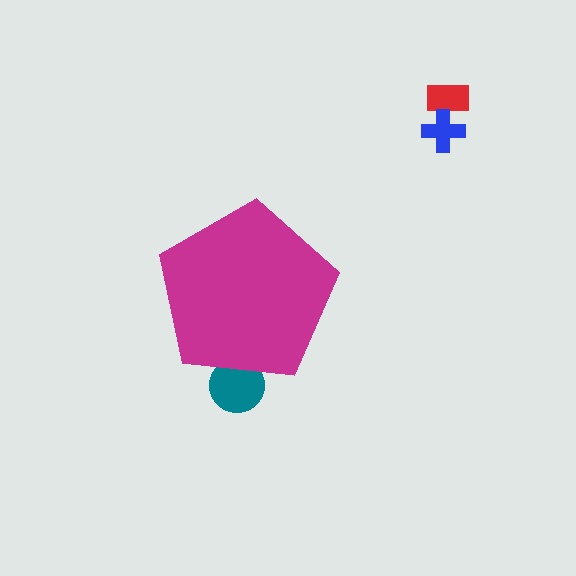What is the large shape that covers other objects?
A magenta pentagon.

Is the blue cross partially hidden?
No, the blue cross is fully visible.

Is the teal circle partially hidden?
Yes, the teal circle is partially hidden behind the magenta pentagon.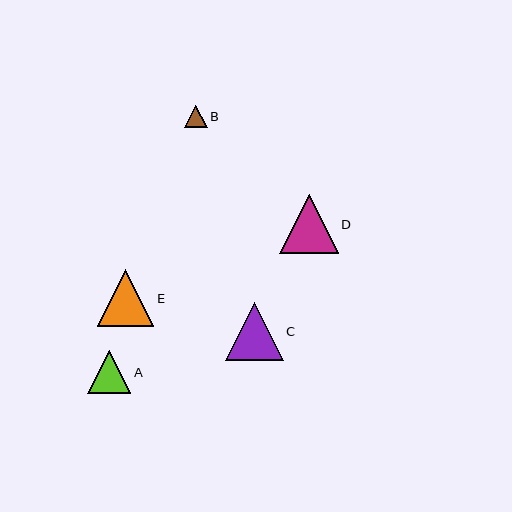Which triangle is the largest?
Triangle D is the largest with a size of approximately 59 pixels.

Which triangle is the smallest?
Triangle B is the smallest with a size of approximately 23 pixels.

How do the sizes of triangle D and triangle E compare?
Triangle D and triangle E are approximately the same size.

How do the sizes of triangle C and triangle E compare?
Triangle C and triangle E are approximately the same size.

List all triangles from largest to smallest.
From largest to smallest: D, C, E, A, B.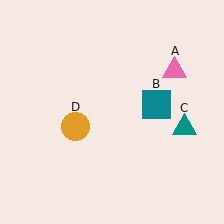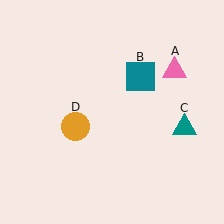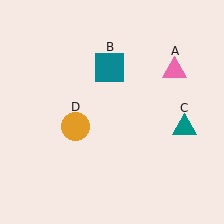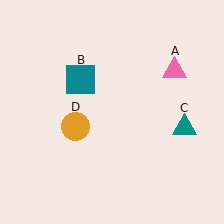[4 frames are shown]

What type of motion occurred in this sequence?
The teal square (object B) rotated counterclockwise around the center of the scene.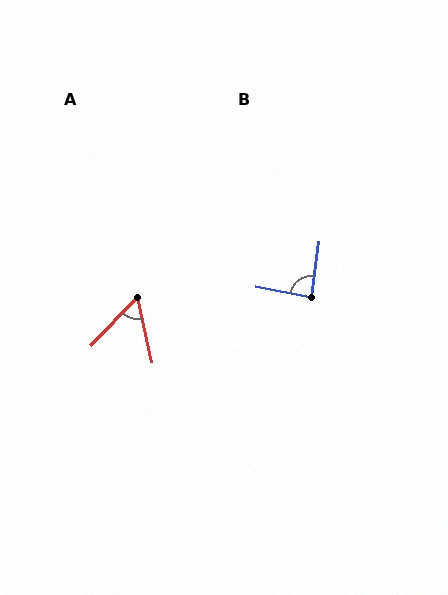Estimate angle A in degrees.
Approximately 56 degrees.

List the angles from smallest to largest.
A (56°), B (85°).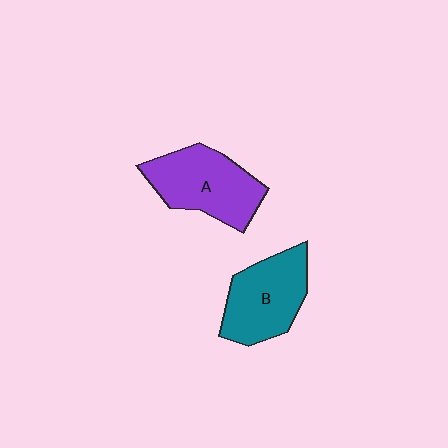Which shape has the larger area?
Shape A (purple).